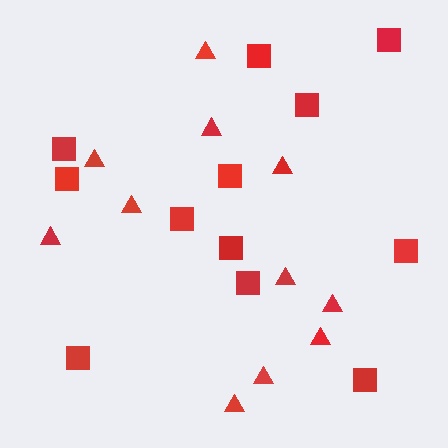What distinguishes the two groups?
There are 2 groups: one group of squares (12) and one group of triangles (11).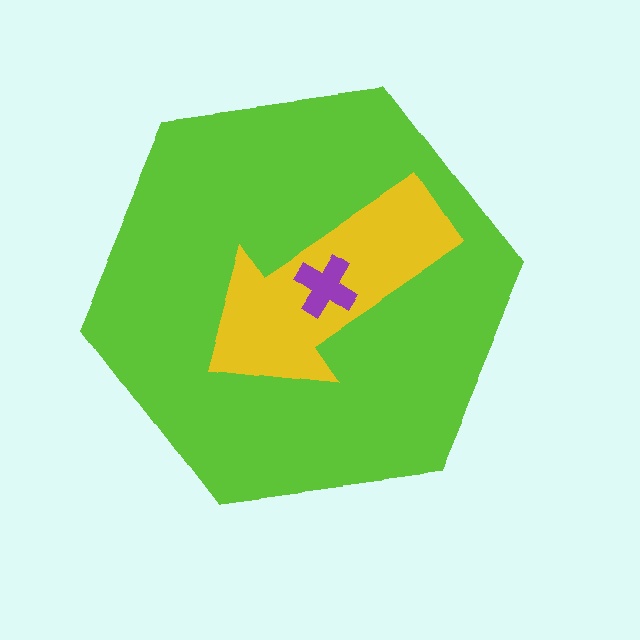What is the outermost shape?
The lime hexagon.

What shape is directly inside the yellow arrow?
The purple cross.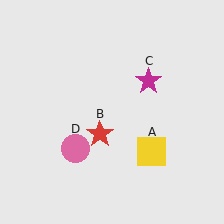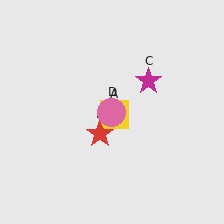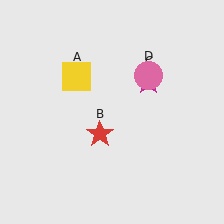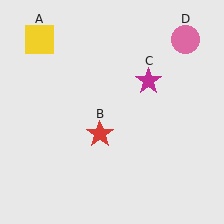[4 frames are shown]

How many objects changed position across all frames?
2 objects changed position: yellow square (object A), pink circle (object D).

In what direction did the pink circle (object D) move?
The pink circle (object D) moved up and to the right.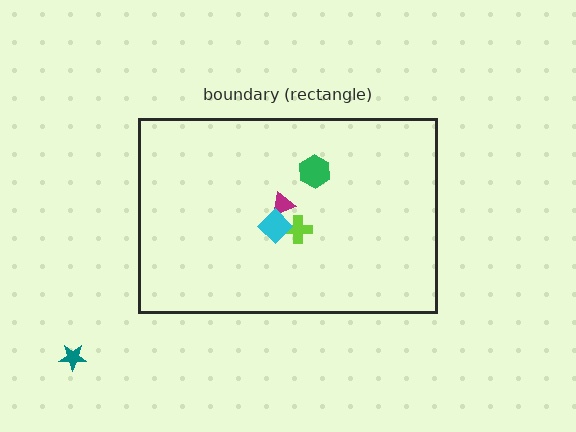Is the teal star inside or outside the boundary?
Outside.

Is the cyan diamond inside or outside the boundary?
Inside.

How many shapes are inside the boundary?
4 inside, 1 outside.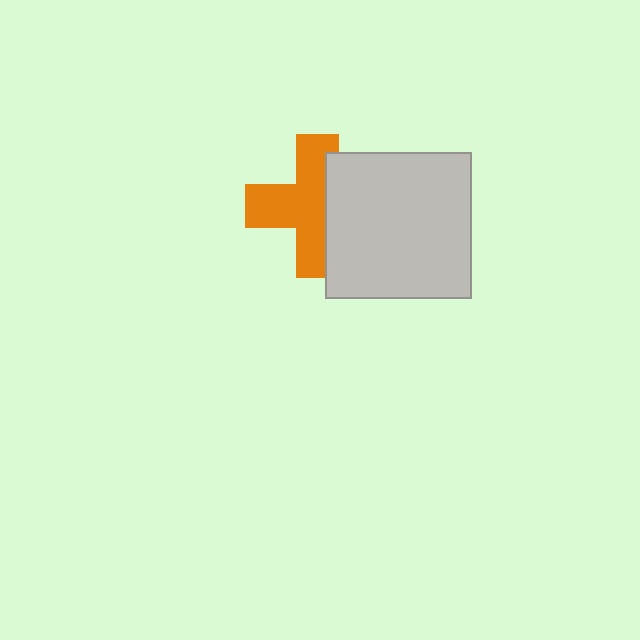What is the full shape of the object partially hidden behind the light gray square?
The partially hidden object is an orange cross.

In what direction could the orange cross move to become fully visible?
The orange cross could move left. That would shift it out from behind the light gray square entirely.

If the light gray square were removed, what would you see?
You would see the complete orange cross.